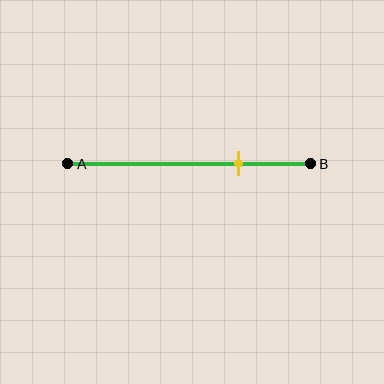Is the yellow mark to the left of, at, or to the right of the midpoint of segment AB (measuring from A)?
The yellow mark is to the right of the midpoint of segment AB.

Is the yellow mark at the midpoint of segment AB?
No, the mark is at about 70% from A, not at the 50% midpoint.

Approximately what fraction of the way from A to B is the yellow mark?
The yellow mark is approximately 70% of the way from A to B.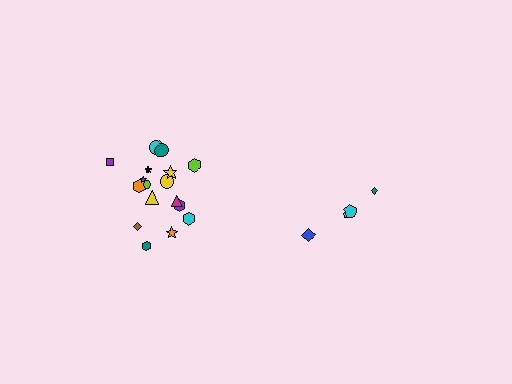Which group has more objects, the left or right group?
The left group.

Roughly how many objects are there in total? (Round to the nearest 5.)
Roughly 20 objects in total.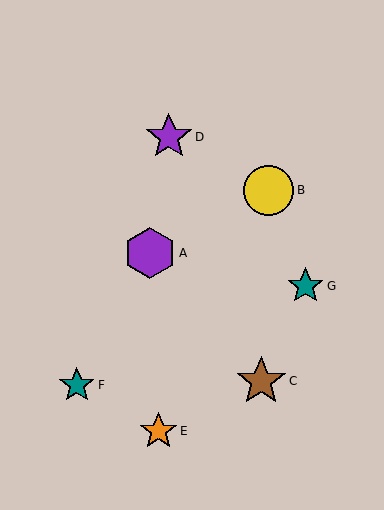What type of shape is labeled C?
Shape C is a brown star.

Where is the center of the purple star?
The center of the purple star is at (169, 137).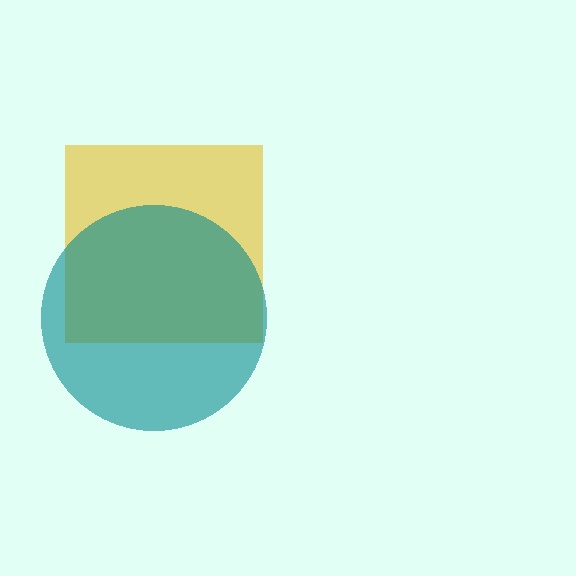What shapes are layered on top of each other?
The layered shapes are: a yellow square, a teal circle.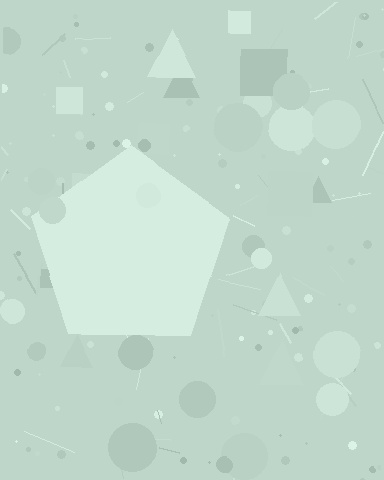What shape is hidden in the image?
A pentagon is hidden in the image.